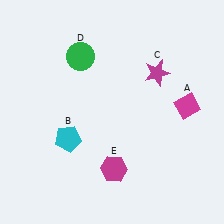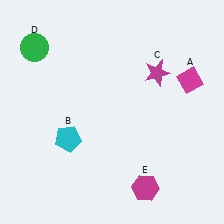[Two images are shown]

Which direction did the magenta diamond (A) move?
The magenta diamond (A) moved up.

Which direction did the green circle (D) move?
The green circle (D) moved left.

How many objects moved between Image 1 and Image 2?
3 objects moved between the two images.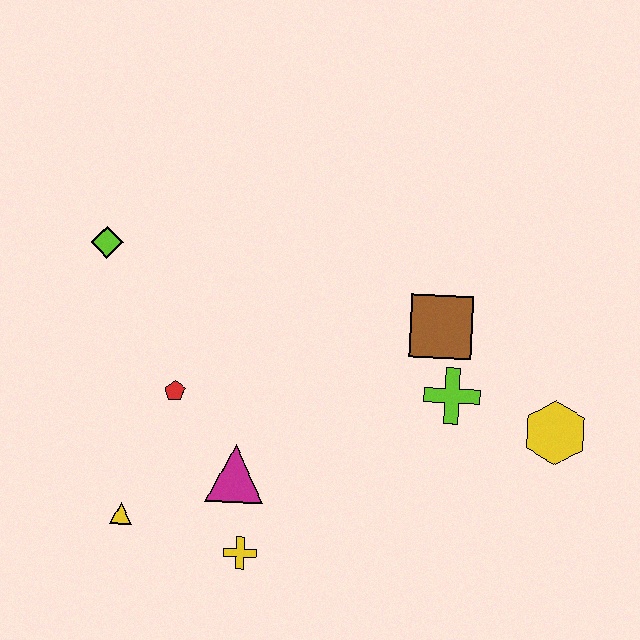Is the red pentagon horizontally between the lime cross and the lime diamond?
Yes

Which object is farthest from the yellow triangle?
The yellow hexagon is farthest from the yellow triangle.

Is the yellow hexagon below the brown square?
Yes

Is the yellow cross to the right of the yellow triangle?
Yes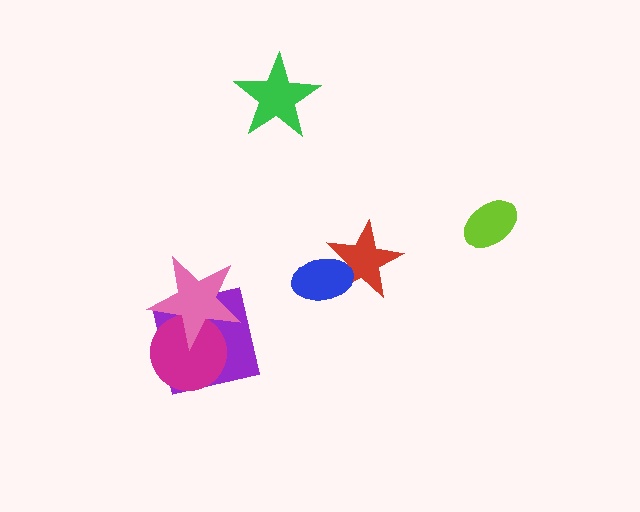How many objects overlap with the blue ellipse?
1 object overlaps with the blue ellipse.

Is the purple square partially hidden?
Yes, it is partially covered by another shape.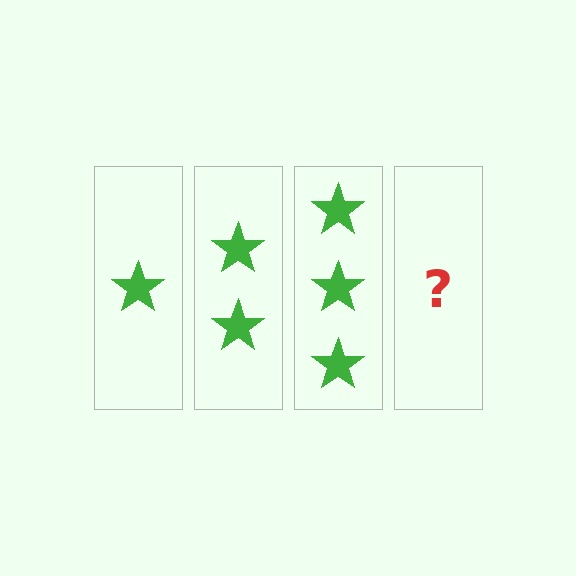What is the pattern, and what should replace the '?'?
The pattern is that each step adds one more star. The '?' should be 4 stars.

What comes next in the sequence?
The next element should be 4 stars.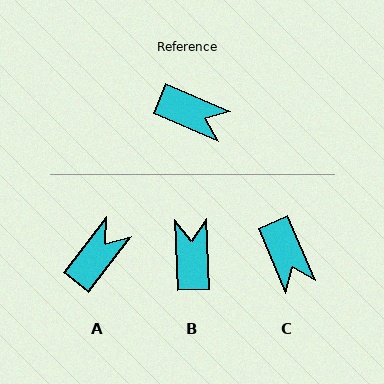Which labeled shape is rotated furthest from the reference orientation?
B, about 116 degrees away.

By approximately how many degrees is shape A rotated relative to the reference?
Approximately 76 degrees counter-clockwise.